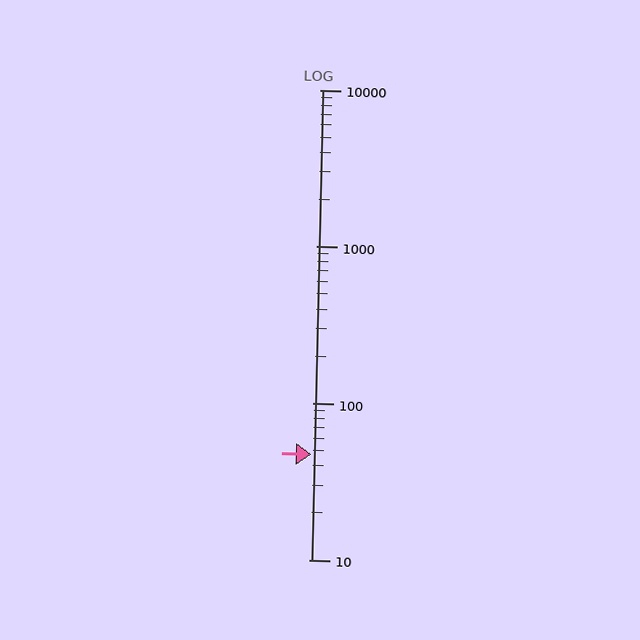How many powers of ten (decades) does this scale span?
The scale spans 3 decades, from 10 to 10000.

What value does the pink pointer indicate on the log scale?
The pointer indicates approximately 47.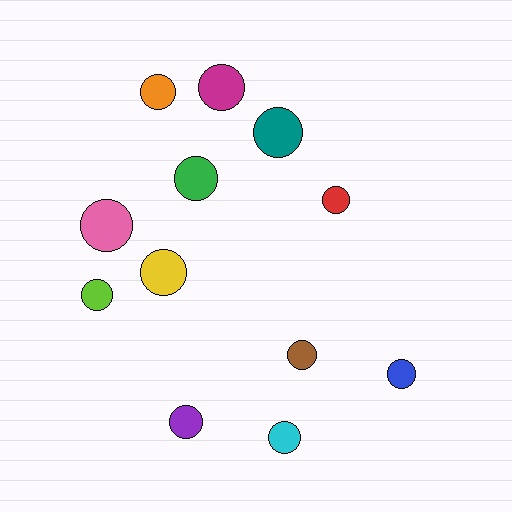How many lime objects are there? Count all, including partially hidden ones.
There is 1 lime object.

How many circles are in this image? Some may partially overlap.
There are 12 circles.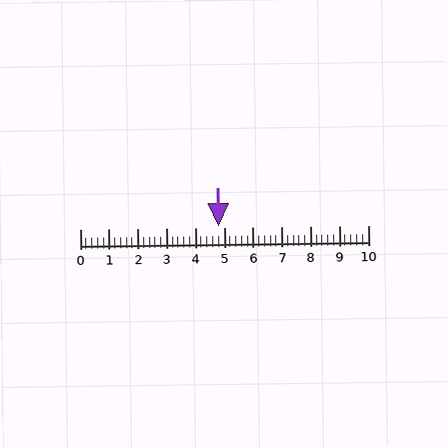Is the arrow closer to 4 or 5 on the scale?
The arrow is closer to 5.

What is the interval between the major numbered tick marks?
The major tick marks are spaced 1 units apart.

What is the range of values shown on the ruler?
The ruler shows values from 0 to 10.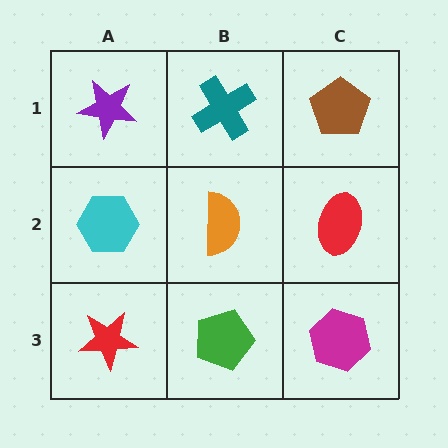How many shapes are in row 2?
3 shapes.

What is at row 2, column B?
An orange semicircle.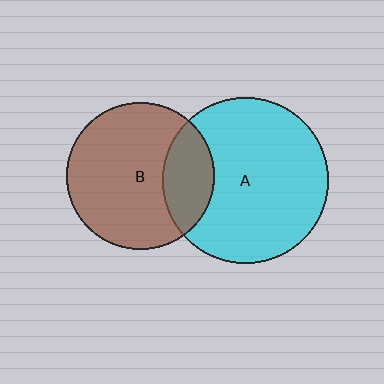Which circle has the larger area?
Circle A (cyan).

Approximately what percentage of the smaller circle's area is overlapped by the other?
Approximately 25%.